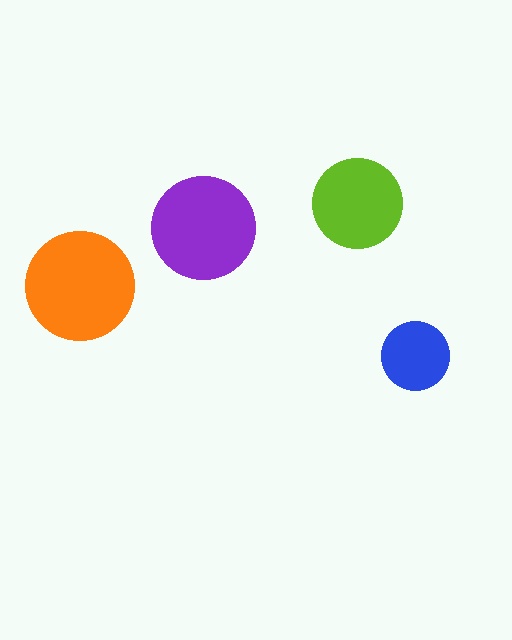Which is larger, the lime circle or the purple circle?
The purple one.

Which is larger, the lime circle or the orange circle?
The orange one.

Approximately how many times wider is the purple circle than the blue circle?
About 1.5 times wider.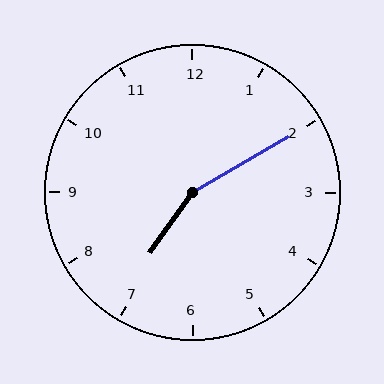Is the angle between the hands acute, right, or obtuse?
It is obtuse.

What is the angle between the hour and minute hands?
Approximately 155 degrees.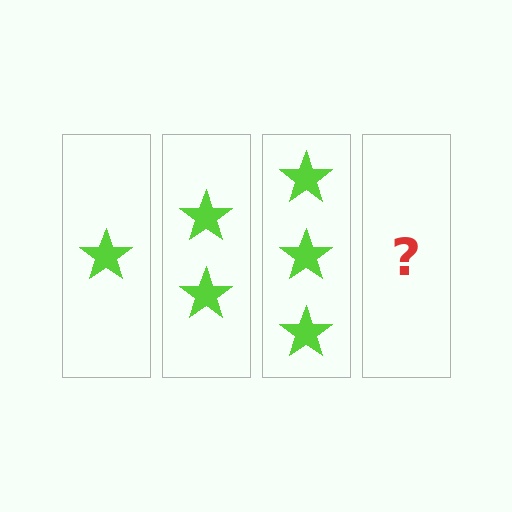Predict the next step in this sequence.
The next step is 4 stars.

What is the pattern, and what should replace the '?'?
The pattern is that each step adds one more star. The '?' should be 4 stars.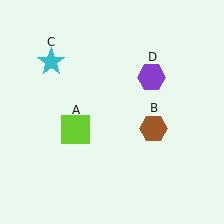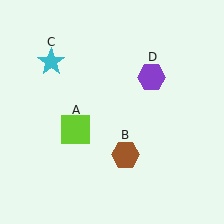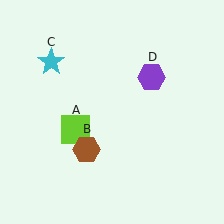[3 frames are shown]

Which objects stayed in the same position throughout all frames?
Lime square (object A) and cyan star (object C) and purple hexagon (object D) remained stationary.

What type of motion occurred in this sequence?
The brown hexagon (object B) rotated clockwise around the center of the scene.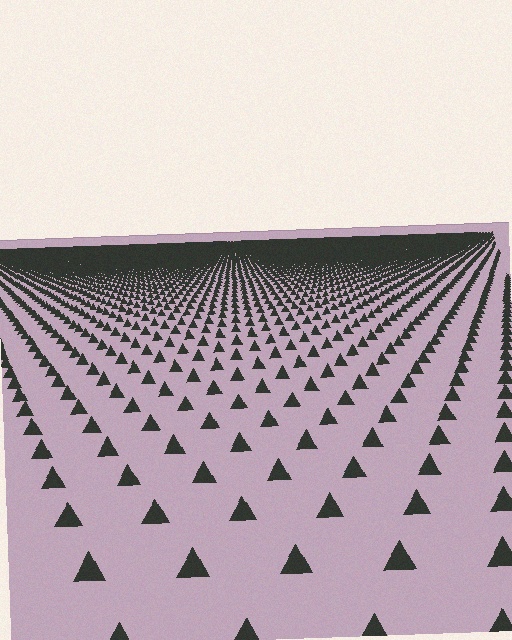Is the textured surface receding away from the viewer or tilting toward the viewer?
The surface is receding away from the viewer. Texture elements get smaller and denser toward the top.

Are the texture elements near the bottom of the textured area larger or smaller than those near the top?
Larger. Near the bottom, elements are closer to the viewer and appear at a bigger on-screen size.